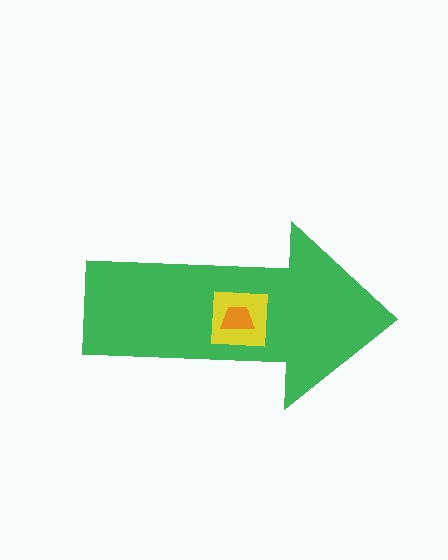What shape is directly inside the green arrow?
The yellow square.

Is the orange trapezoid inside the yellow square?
Yes.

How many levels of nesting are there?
3.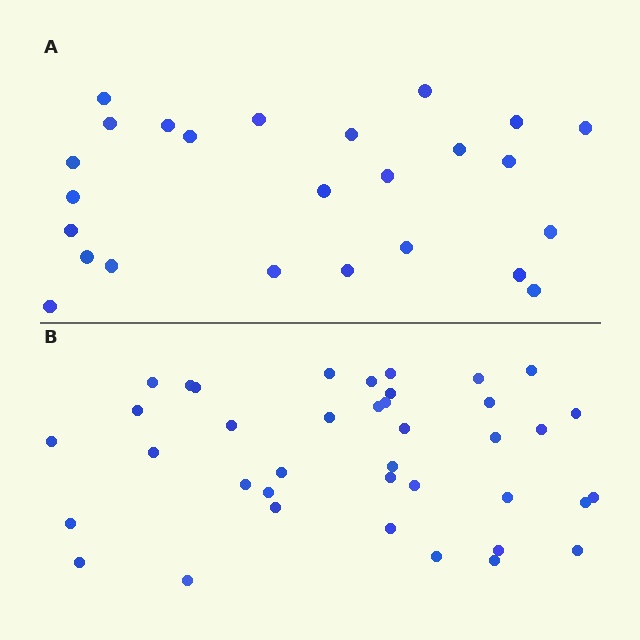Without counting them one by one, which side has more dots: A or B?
Region B (the bottom region) has more dots.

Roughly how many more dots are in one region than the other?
Region B has approximately 15 more dots than region A.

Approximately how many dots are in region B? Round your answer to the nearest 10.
About 40 dots. (The exact count is 39, which rounds to 40.)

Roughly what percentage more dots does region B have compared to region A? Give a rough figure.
About 55% more.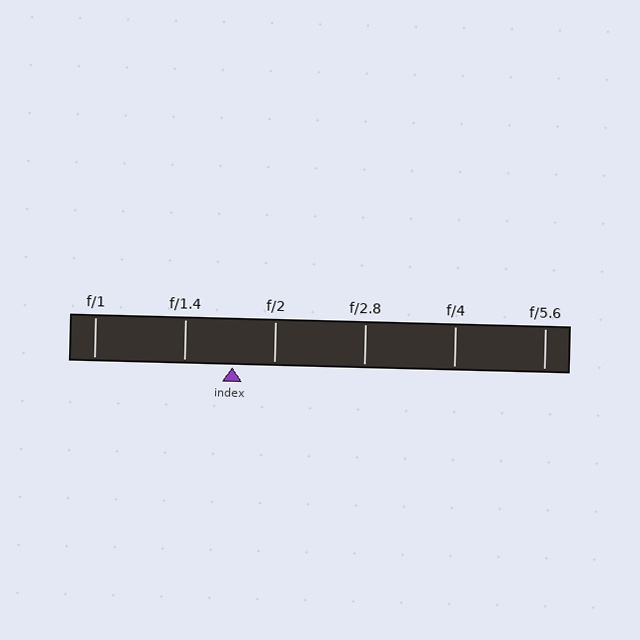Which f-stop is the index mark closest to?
The index mark is closest to f/2.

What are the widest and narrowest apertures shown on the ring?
The widest aperture shown is f/1 and the narrowest is f/5.6.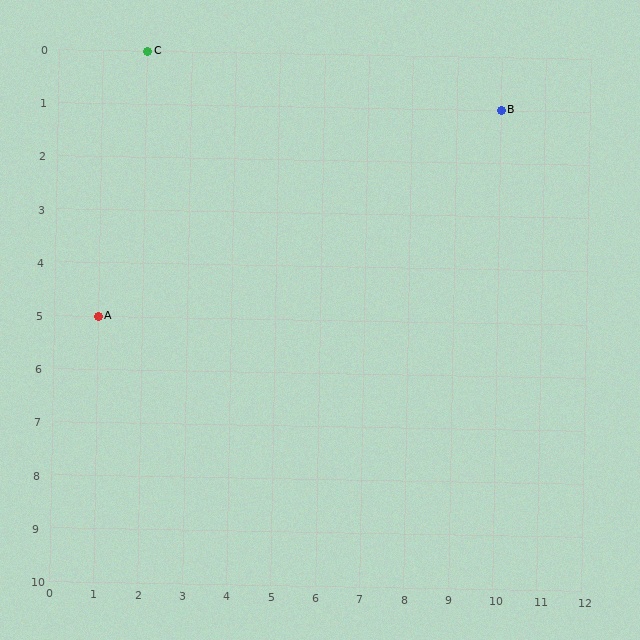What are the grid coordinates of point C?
Point C is at grid coordinates (2, 0).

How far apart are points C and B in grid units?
Points C and B are 8 columns and 1 row apart (about 8.1 grid units diagonally).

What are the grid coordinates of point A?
Point A is at grid coordinates (1, 5).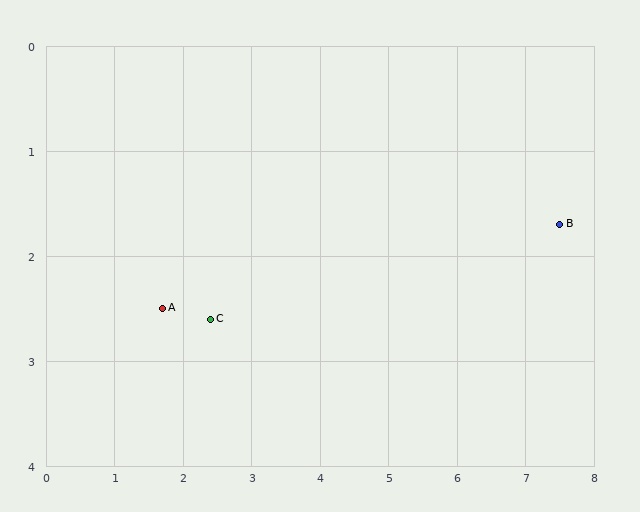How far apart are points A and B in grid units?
Points A and B are about 5.9 grid units apart.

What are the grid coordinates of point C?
Point C is at approximately (2.4, 2.6).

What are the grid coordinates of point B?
Point B is at approximately (7.5, 1.7).